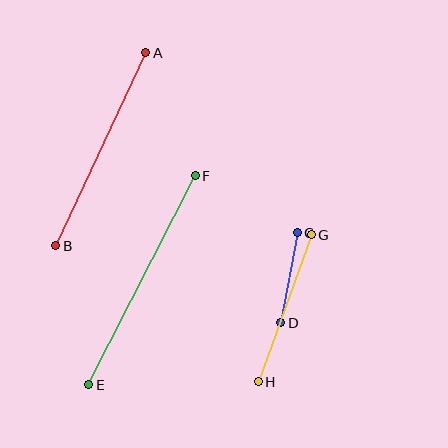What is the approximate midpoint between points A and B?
The midpoint is at approximately (101, 149) pixels.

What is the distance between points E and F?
The distance is approximately 235 pixels.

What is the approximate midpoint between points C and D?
The midpoint is at approximately (289, 278) pixels.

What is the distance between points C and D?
The distance is approximately 91 pixels.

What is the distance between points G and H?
The distance is approximately 157 pixels.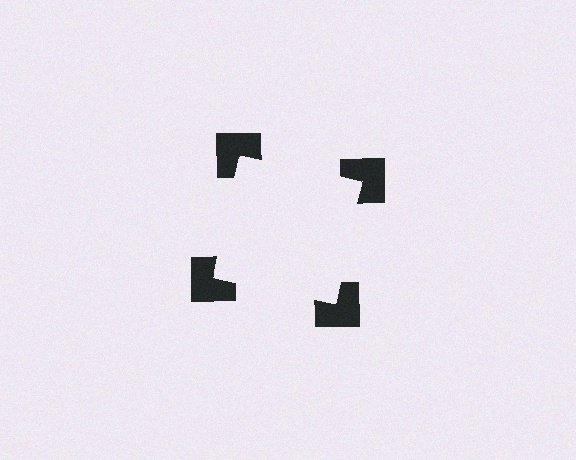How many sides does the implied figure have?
4 sides.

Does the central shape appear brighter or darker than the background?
It typically appears slightly brighter than the background, even though no actual brightness change is drawn.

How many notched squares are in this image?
There are 4 — one at each vertex of the illusory square.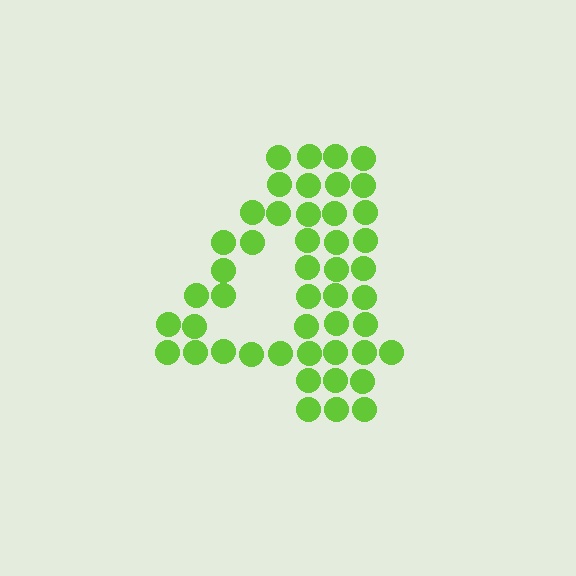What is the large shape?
The large shape is the digit 4.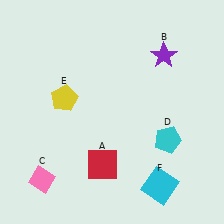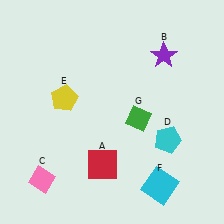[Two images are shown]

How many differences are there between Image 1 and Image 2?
There is 1 difference between the two images.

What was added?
A green diamond (G) was added in Image 2.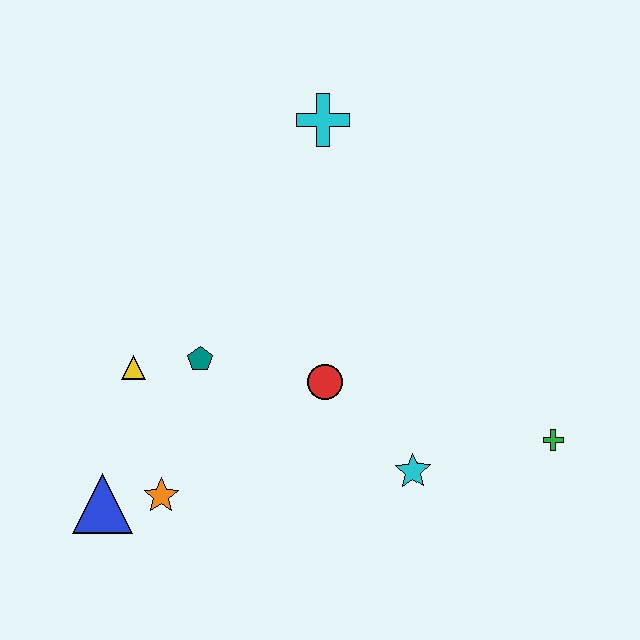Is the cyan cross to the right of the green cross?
No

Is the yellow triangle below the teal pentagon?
Yes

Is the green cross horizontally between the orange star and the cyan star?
No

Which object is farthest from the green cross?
The blue triangle is farthest from the green cross.